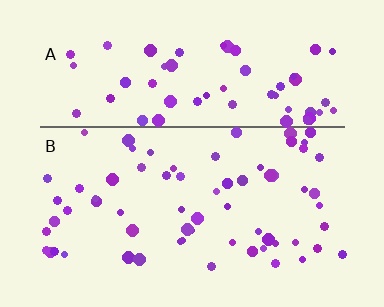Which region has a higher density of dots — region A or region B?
A (the top).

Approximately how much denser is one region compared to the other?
Approximately 1.0× — region A over region B.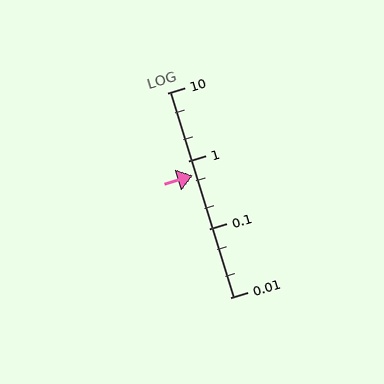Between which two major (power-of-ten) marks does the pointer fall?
The pointer is between 0.1 and 1.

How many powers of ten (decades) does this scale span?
The scale spans 3 decades, from 0.01 to 10.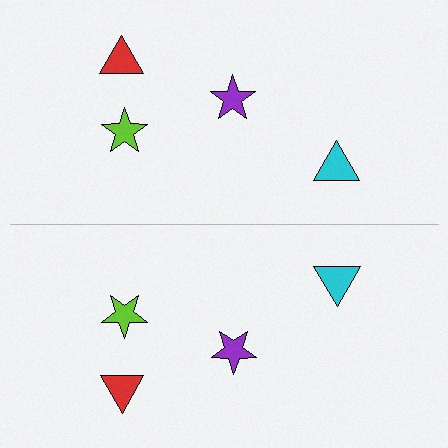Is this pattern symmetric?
Yes, this pattern has bilateral (reflection) symmetry.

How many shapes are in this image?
There are 8 shapes in this image.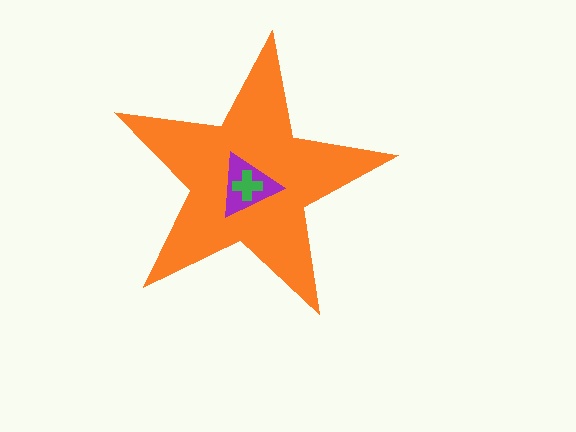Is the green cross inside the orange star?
Yes.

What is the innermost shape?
The green cross.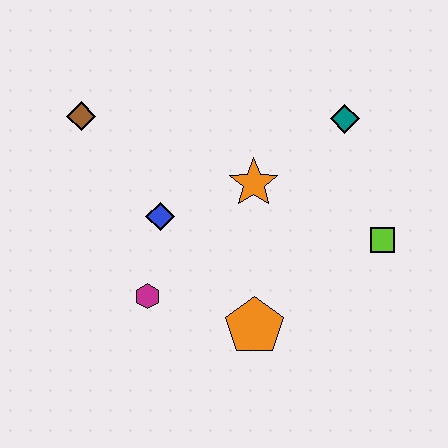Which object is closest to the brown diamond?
The blue diamond is closest to the brown diamond.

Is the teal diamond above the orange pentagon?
Yes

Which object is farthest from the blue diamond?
The lime square is farthest from the blue diamond.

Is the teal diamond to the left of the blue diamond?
No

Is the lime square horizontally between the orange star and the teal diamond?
No